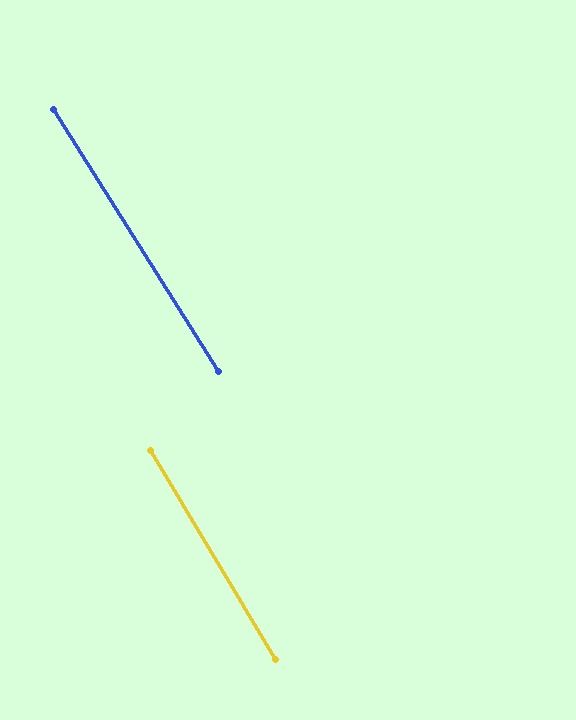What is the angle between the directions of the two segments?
Approximately 1 degree.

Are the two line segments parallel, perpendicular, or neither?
Parallel — their directions differ by only 1.2°.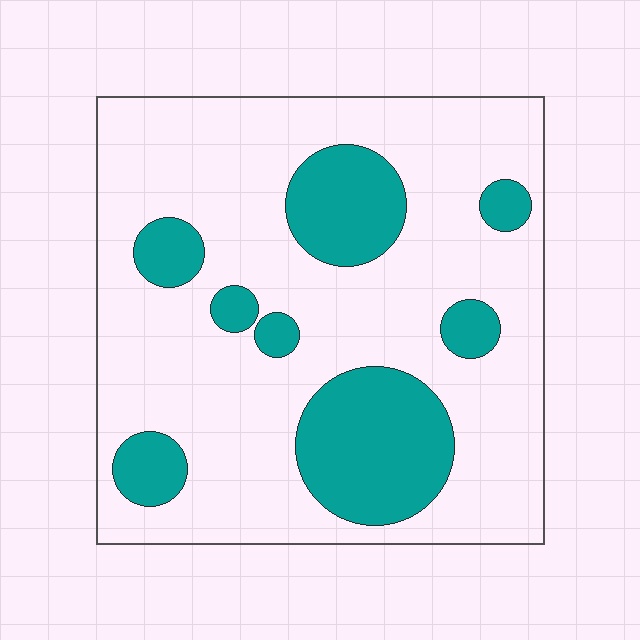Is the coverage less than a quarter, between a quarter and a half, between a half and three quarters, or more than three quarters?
Less than a quarter.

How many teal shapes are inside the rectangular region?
8.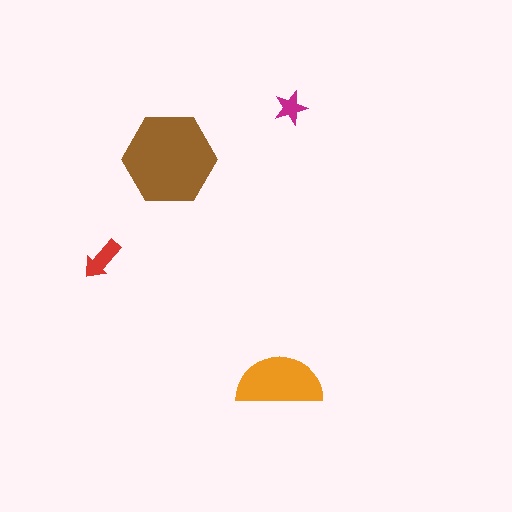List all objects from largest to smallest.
The brown hexagon, the orange semicircle, the red arrow, the magenta star.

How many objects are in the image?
There are 4 objects in the image.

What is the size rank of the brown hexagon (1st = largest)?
1st.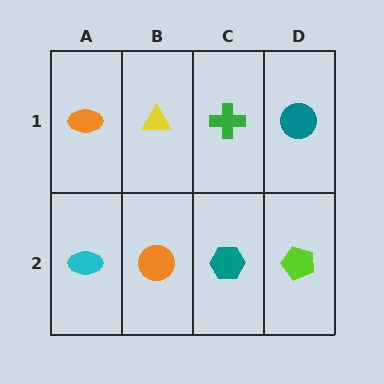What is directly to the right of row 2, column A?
An orange circle.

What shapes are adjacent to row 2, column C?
A green cross (row 1, column C), an orange circle (row 2, column B), a lime pentagon (row 2, column D).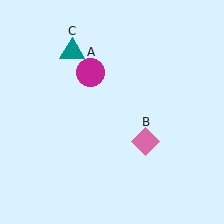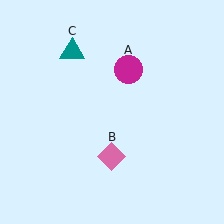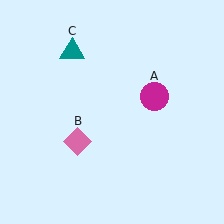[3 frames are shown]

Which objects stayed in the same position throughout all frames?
Teal triangle (object C) remained stationary.